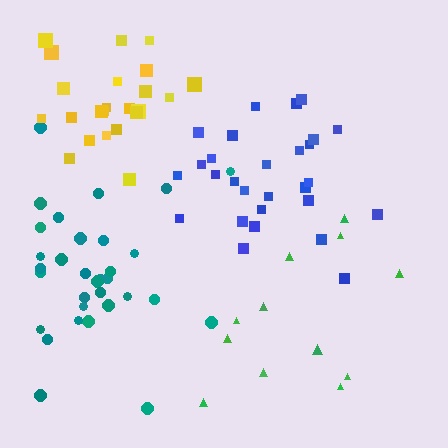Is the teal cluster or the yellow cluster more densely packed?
Yellow.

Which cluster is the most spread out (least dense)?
Green.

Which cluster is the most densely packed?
Yellow.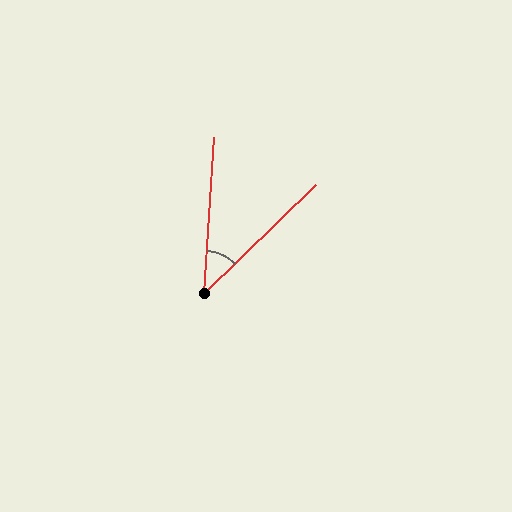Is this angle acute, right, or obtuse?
It is acute.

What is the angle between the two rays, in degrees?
Approximately 42 degrees.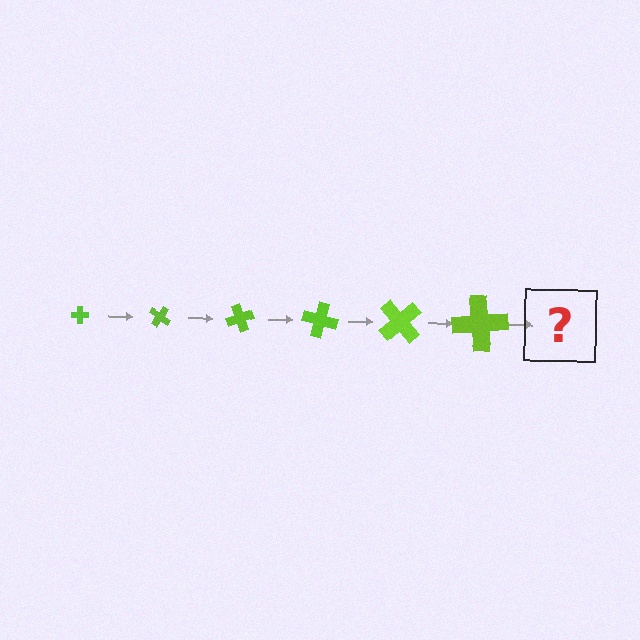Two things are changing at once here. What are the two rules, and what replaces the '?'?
The two rules are that the cross grows larger each step and it rotates 35 degrees each step. The '?' should be a cross, larger than the previous one and rotated 210 degrees from the start.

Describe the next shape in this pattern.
It should be a cross, larger than the previous one and rotated 210 degrees from the start.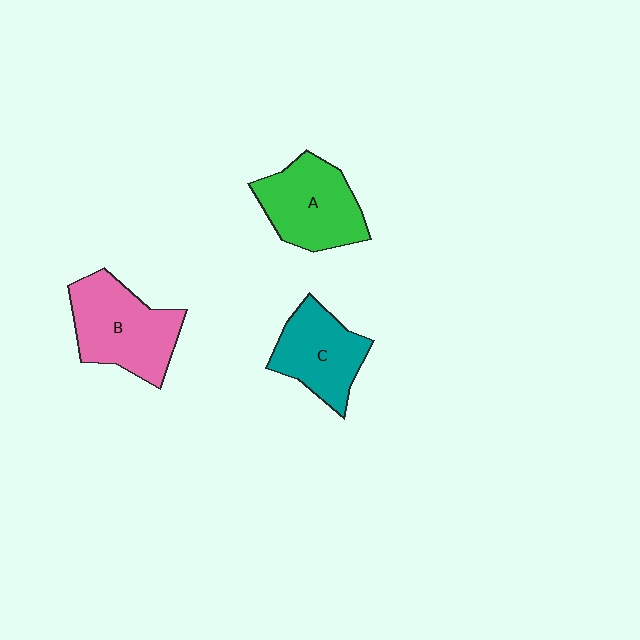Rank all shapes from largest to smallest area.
From largest to smallest: B (pink), A (green), C (teal).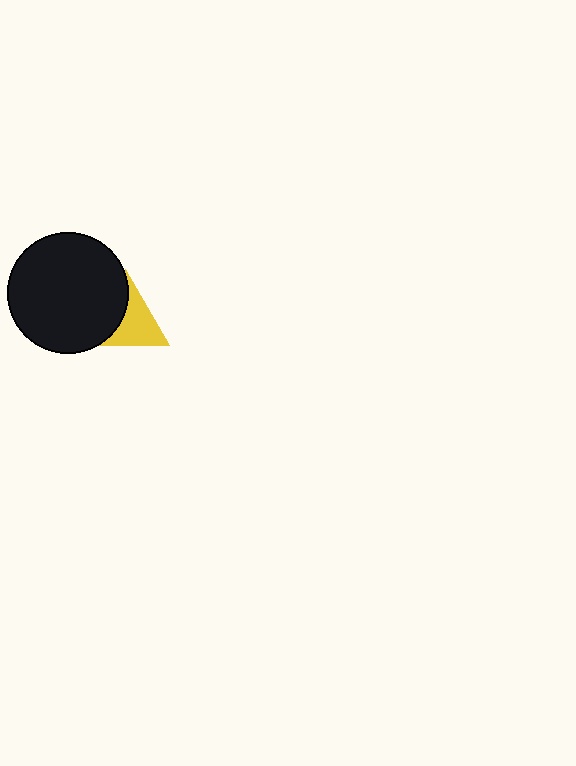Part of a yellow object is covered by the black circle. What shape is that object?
It is a triangle.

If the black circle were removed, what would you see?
You would see the complete yellow triangle.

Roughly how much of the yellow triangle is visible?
About half of it is visible (roughly 57%).